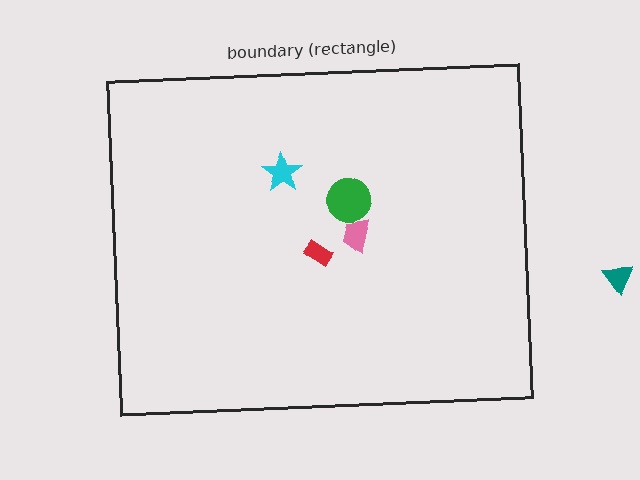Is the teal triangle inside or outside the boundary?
Outside.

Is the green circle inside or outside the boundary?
Inside.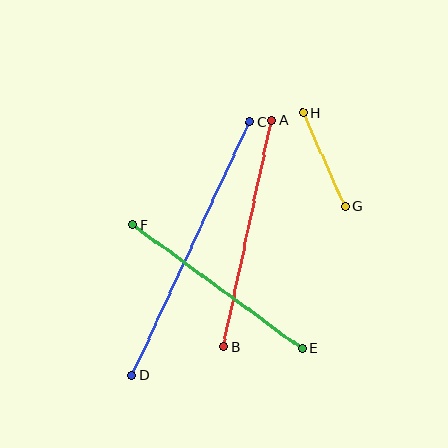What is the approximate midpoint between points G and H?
The midpoint is at approximately (324, 160) pixels.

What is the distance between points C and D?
The distance is approximately 279 pixels.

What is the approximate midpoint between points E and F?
The midpoint is at approximately (217, 287) pixels.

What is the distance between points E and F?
The distance is approximately 210 pixels.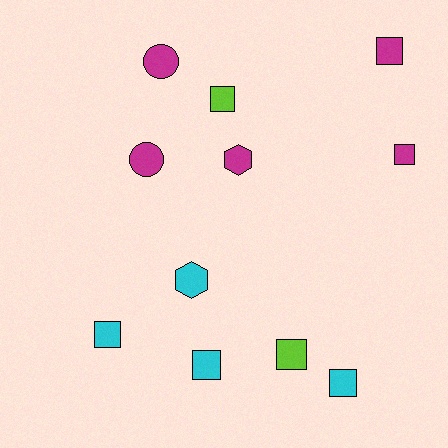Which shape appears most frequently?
Square, with 7 objects.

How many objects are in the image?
There are 11 objects.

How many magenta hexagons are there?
There is 1 magenta hexagon.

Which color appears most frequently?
Magenta, with 5 objects.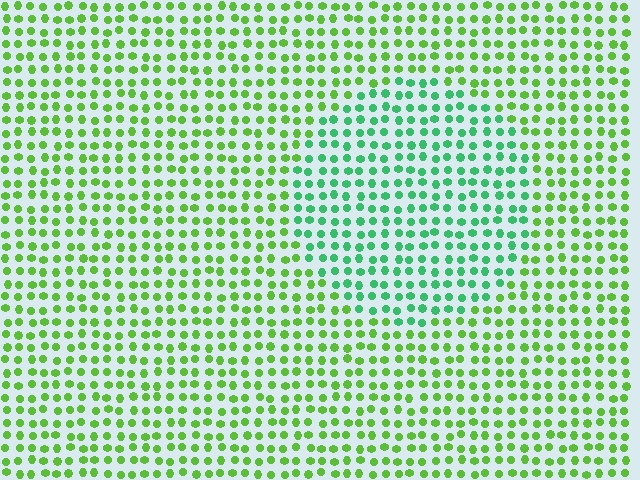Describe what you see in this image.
The image is filled with small lime elements in a uniform arrangement. A circle-shaped region is visible where the elements are tinted to a slightly different hue, forming a subtle color boundary.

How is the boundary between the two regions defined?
The boundary is defined purely by a slight shift in hue (about 38 degrees). Spacing, size, and orientation are identical on both sides.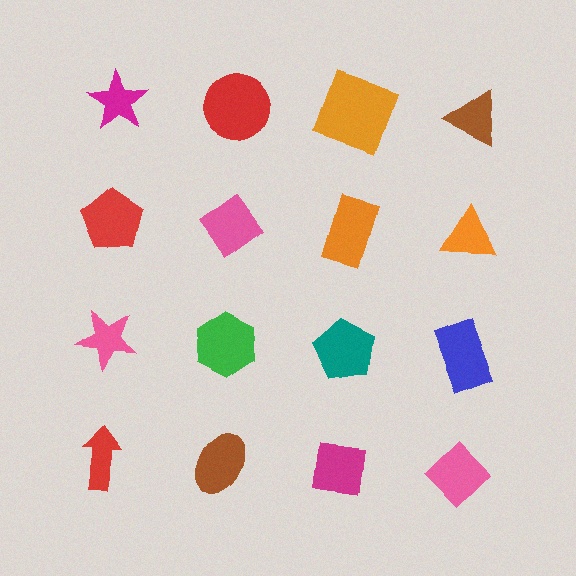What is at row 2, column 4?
An orange triangle.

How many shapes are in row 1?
4 shapes.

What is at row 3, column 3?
A teal pentagon.